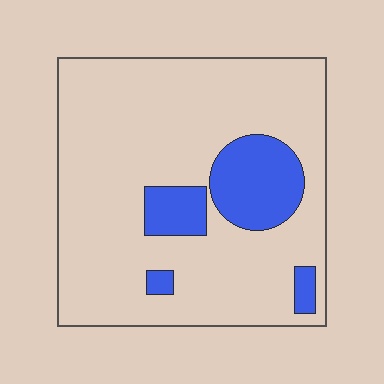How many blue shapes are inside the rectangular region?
4.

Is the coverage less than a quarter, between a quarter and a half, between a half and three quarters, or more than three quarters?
Less than a quarter.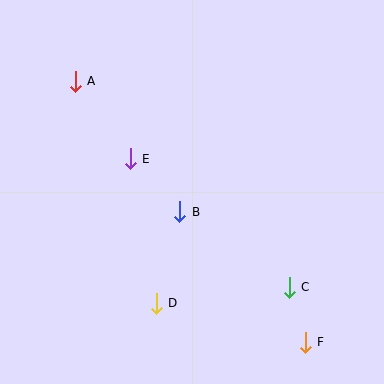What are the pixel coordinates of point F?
Point F is at (305, 342).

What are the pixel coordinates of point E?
Point E is at (130, 159).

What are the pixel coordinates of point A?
Point A is at (75, 81).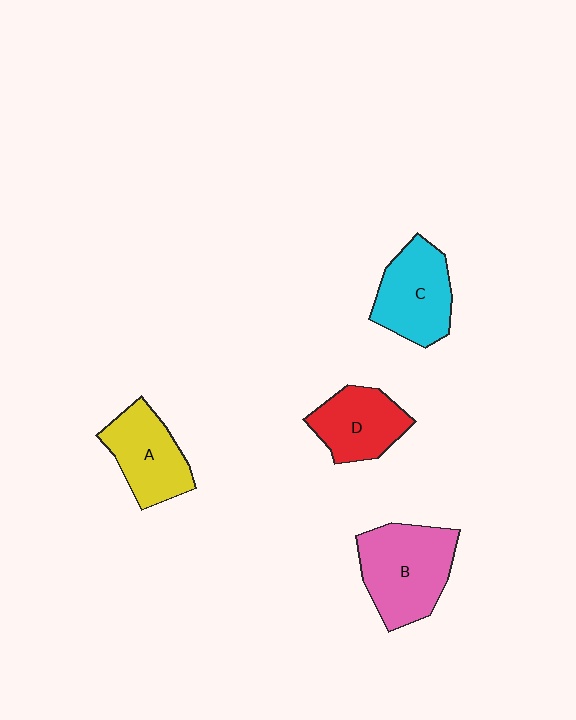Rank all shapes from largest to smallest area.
From largest to smallest: B (pink), C (cyan), A (yellow), D (red).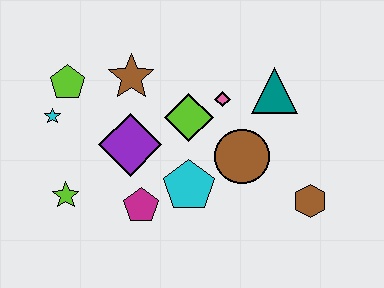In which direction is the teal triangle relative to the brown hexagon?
The teal triangle is above the brown hexagon.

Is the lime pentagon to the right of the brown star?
No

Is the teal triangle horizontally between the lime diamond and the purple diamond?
No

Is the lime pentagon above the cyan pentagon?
Yes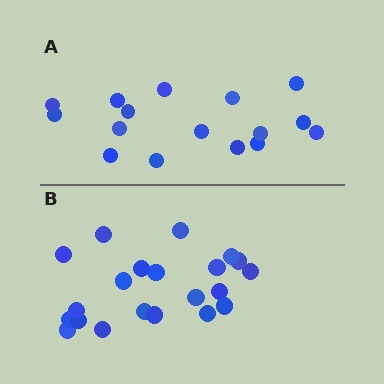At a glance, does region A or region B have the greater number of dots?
Region B (the bottom region) has more dots.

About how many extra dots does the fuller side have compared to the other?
Region B has about 5 more dots than region A.